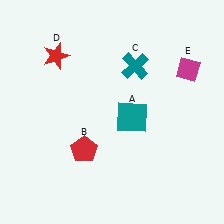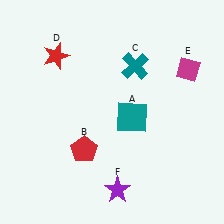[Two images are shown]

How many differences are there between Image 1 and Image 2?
There is 1 difference between the two images.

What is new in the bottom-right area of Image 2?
A purple star (F) was added in the bottom-right area of Image 2.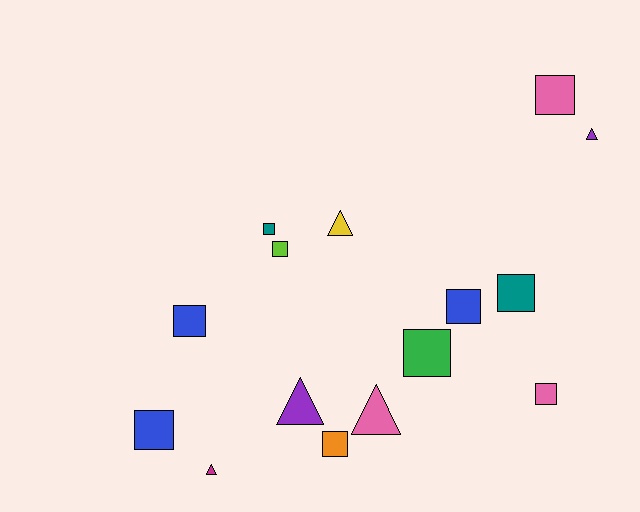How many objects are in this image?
There are 15 objects.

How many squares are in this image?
There are 10 squares.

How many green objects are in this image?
There is 1 green object.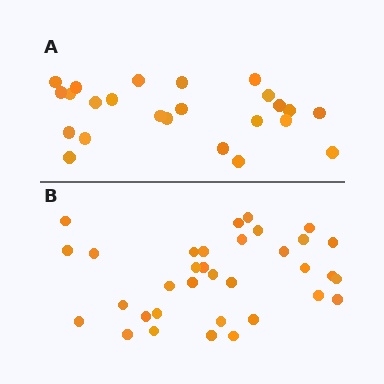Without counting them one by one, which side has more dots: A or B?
Region B (the bottom region) has more dots.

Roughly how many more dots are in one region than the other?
Region B has roughly 10 or so more dots than region A.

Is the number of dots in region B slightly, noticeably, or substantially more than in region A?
Region B has noticeably more, but not dramatically so. The ratio is roughly 1.4 to 1.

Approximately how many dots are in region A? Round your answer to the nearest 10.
About 20 dots. (The exact count is 24, which rounds to 20.)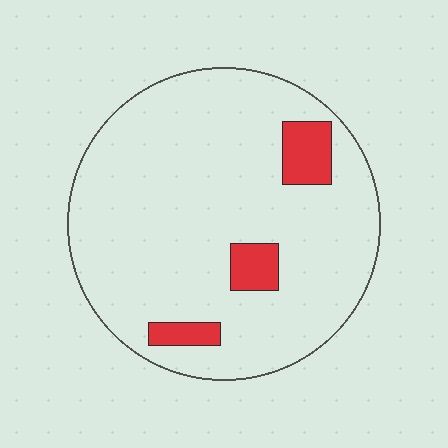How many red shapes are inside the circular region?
3.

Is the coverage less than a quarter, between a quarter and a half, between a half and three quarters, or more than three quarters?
Less than a quarter.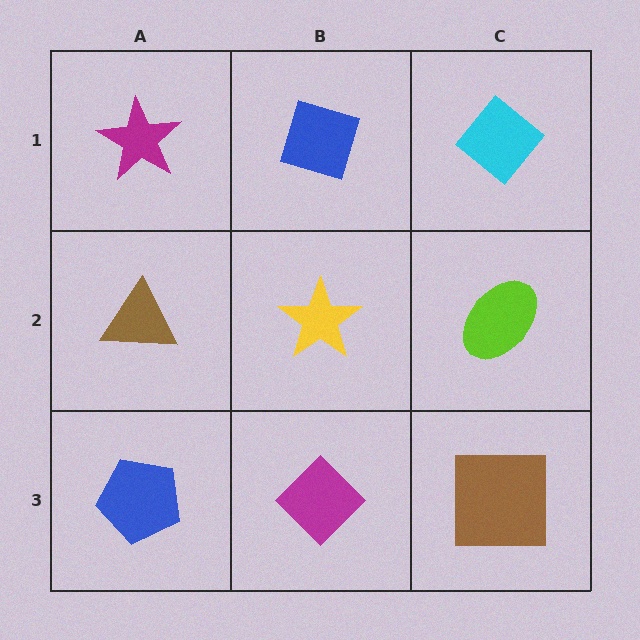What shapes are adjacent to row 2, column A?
A magenta star (row 1, column A), a blue pentagon (row 3, column A), a yellow star (row 2, column B).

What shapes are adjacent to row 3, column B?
A yellow star (row 2, column B), a blue pentagon (row 3, column A), a brown square (row 3, column C).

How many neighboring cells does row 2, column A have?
3.